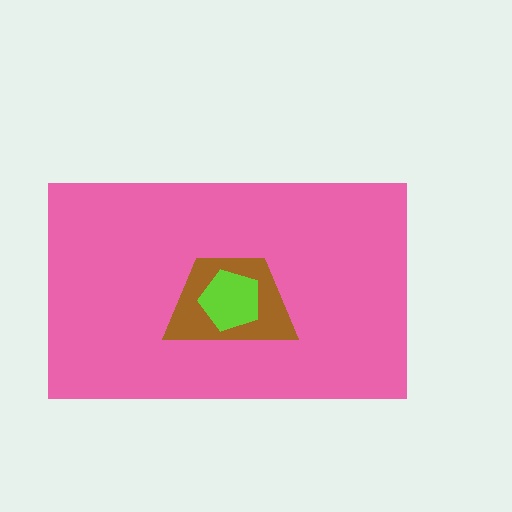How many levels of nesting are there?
3.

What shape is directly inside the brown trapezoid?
The lime pentagon.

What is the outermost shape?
The pink rectangle.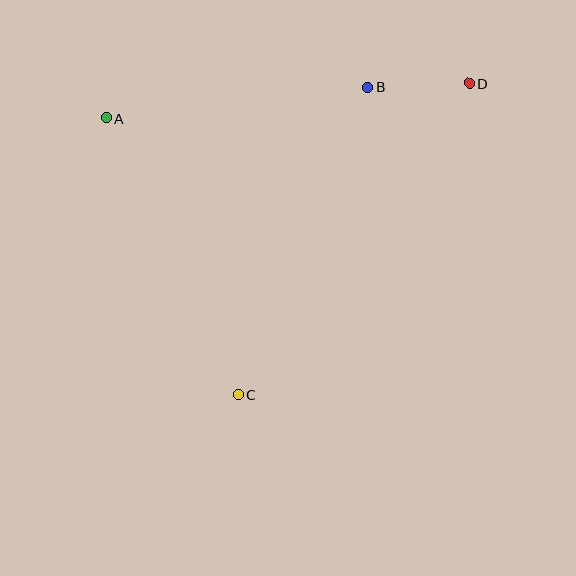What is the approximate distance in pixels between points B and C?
The distance between B and C is approximately 334 pixels.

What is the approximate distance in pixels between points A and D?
The distance between A and D is approximately 365 pixels.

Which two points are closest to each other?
Points B and D are closest to each other.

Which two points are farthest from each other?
Points C and D are farthest from each other.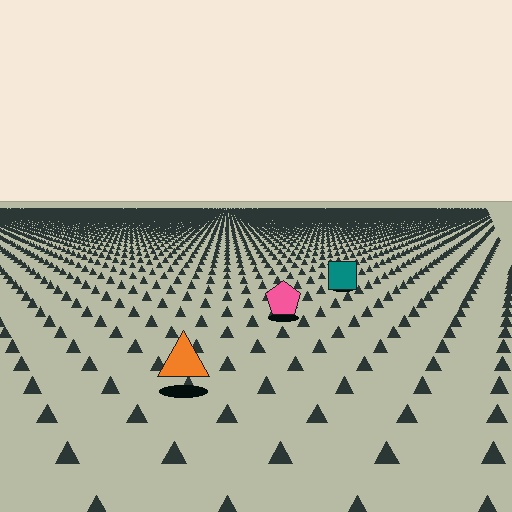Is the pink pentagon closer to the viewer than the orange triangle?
No. The orange triangle is closer — you can tell from the texture gradient: the ground texture is coarser near it.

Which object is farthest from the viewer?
The teal square is farthest from the viewer. It appears smaller and the ground texture around it is denser.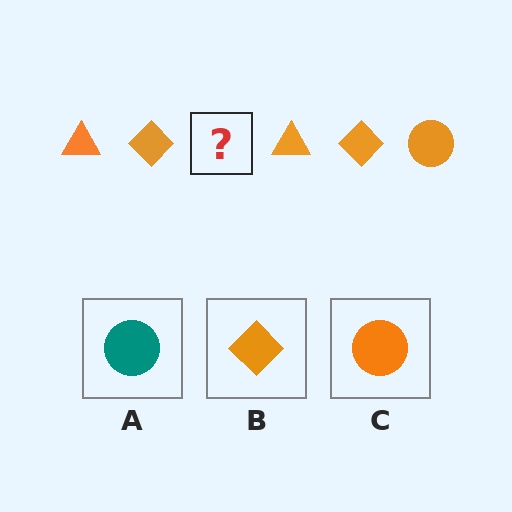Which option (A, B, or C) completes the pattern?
C.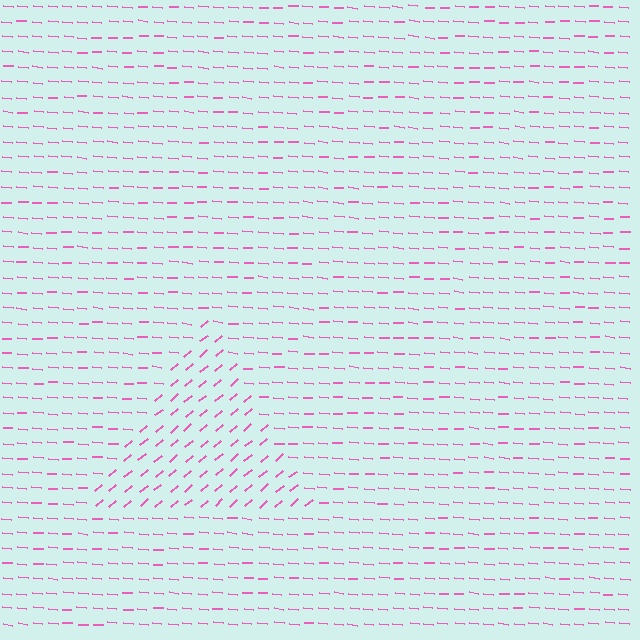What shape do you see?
I see a triangle.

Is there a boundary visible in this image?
Yes, there is a texture boundary formed by a change in line orientation.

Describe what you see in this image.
The image is filled with small pink line segments. A triangle region in the image has lines oriented differently from the surrounding lines, creating a visible texture boundary.